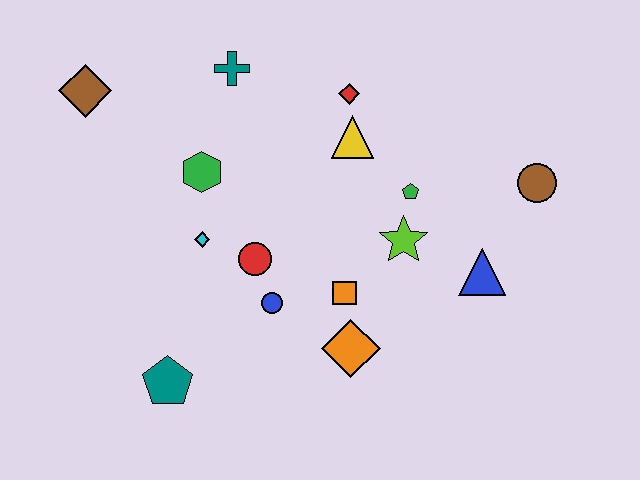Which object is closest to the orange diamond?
The orange square is closest to the orange diamond.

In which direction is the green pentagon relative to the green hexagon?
The green pentagon is to the right of the green hexagon.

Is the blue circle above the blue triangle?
No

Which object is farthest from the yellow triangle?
The teal pentagon is farthest from the yellow triangle.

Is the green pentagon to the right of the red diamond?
Yes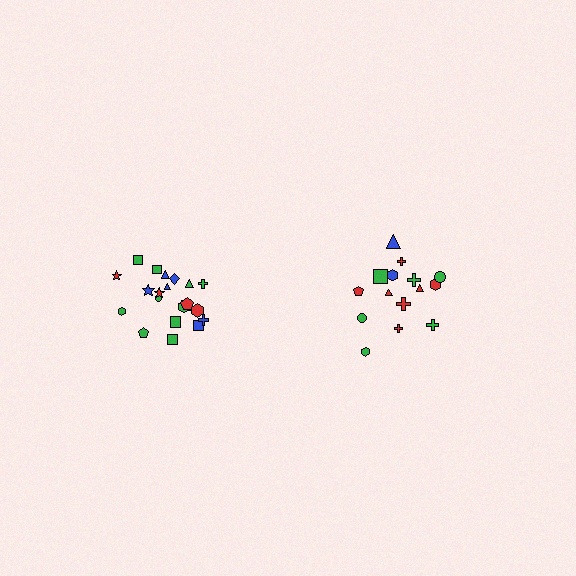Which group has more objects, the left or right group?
The left group.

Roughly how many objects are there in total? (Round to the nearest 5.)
Roughly 35 objects in total.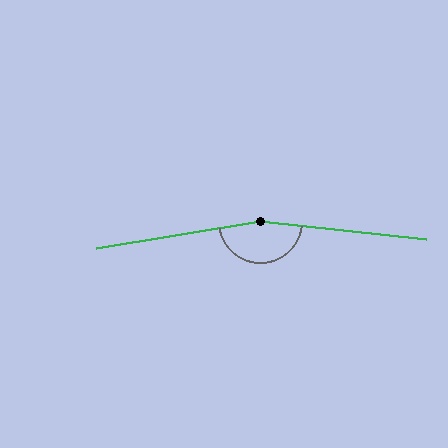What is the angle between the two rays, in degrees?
Approximately 165 degrees.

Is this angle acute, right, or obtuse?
It is obtuse.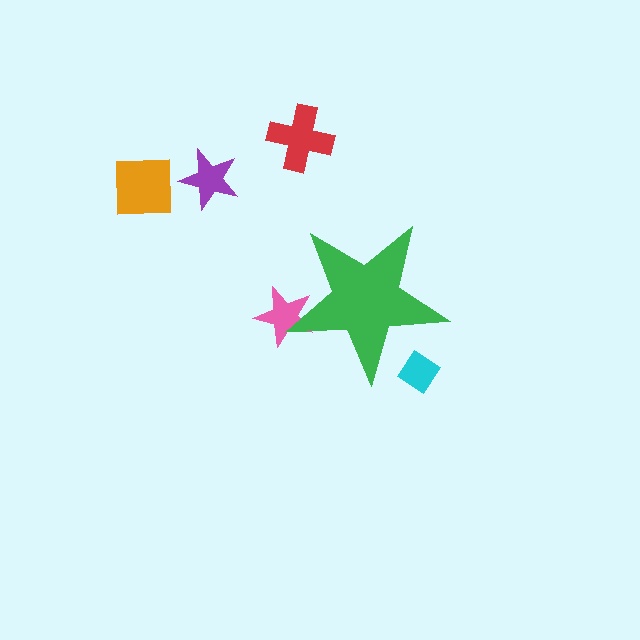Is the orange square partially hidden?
No, the orange square is fully visible.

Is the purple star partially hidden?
No, the purple star is fully visible.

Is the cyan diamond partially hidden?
Yes, the cyan diamond is partially hidden behind the green star.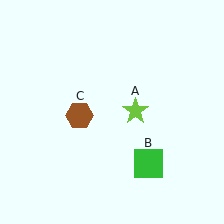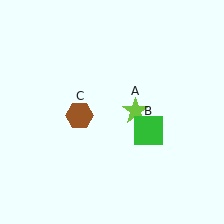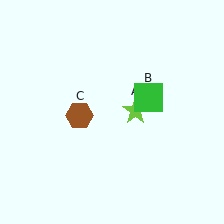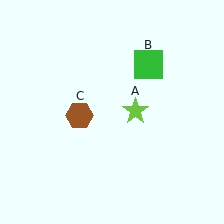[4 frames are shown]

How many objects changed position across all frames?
1 object changed position: green square (object B).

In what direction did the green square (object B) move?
The green square (object B) moved up.